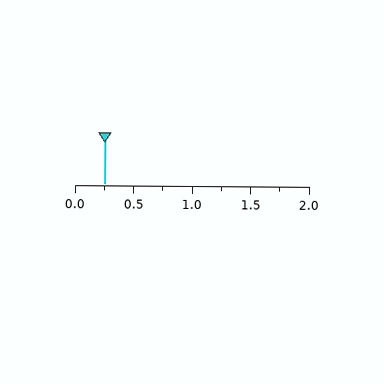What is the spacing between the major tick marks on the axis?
The major ticks are spaced 0.5 apart.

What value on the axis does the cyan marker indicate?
The marker indicates approximately 0.25.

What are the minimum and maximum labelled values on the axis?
The axis runs from 0.0 to 2.0.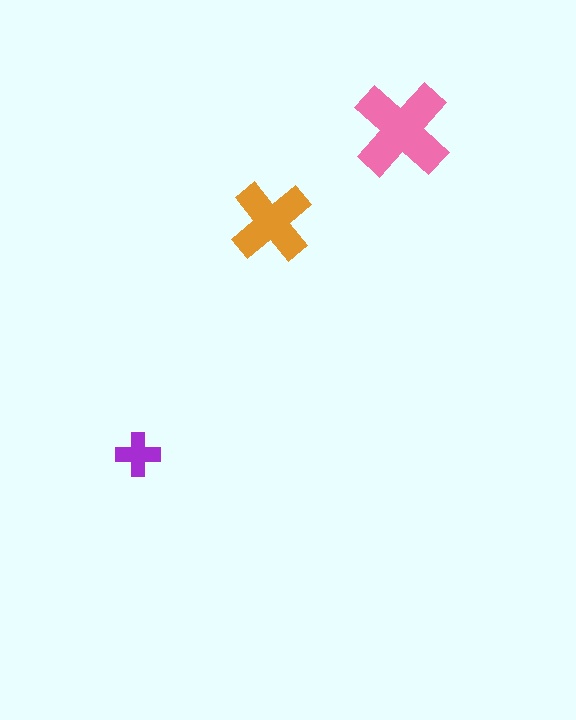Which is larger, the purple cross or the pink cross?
The pink one.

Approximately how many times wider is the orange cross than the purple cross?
About 2 times wider.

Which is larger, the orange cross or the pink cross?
The pink one.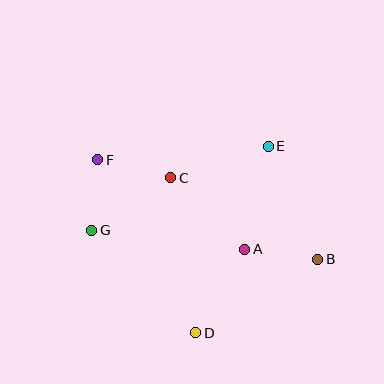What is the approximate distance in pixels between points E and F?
The distance between E and F is approximately 171 pixels.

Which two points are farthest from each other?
Points B and F are farthest from each other.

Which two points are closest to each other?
Points F and G are closest to each other.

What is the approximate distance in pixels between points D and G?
The distance between D and G is approximately 146 pixels.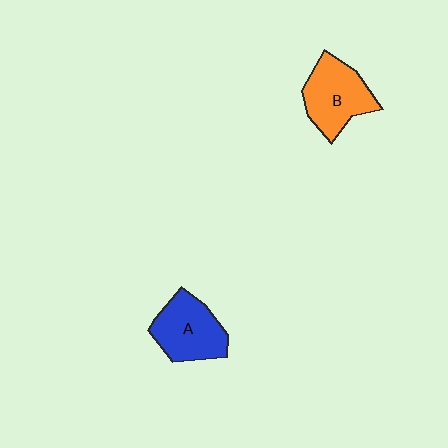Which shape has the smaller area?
Shape A (blue).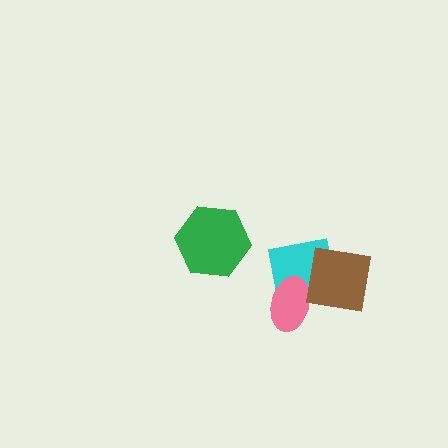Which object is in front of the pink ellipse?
The brown square is in front of the pink ellipse.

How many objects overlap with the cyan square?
2 objects overlap with the cyan square.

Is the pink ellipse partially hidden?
Yes, it is partially covered by another shape.